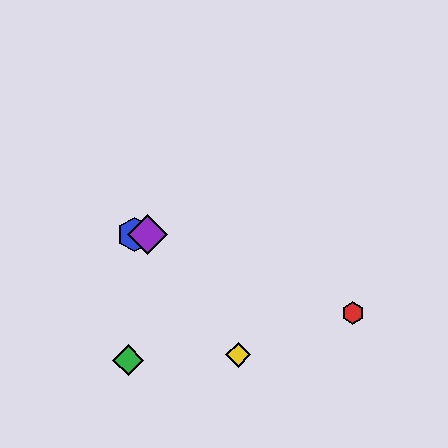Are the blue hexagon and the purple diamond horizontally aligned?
Yes, both are at y≈234.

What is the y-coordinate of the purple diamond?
The purple diamond is at y≈234.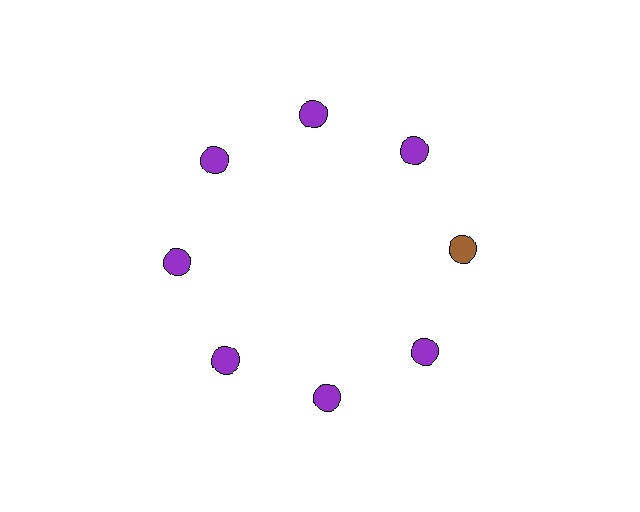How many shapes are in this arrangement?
There are 8 shapes arranged in a ring pattern.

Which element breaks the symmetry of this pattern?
The brown circle at roughly the 3 o'clock position breaks the symmetry. All other shapes are purple circles.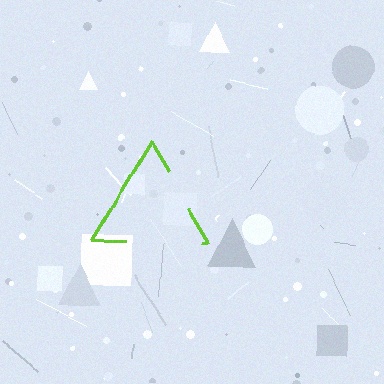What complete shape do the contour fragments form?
The contour fragments form a triangle.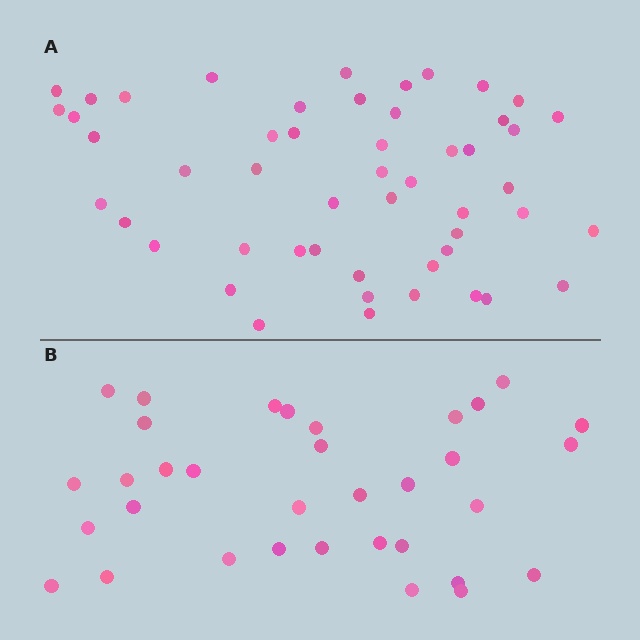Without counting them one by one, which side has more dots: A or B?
Region A (the top region) has more dots.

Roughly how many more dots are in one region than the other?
Region A has approximately 15 more dots than region B.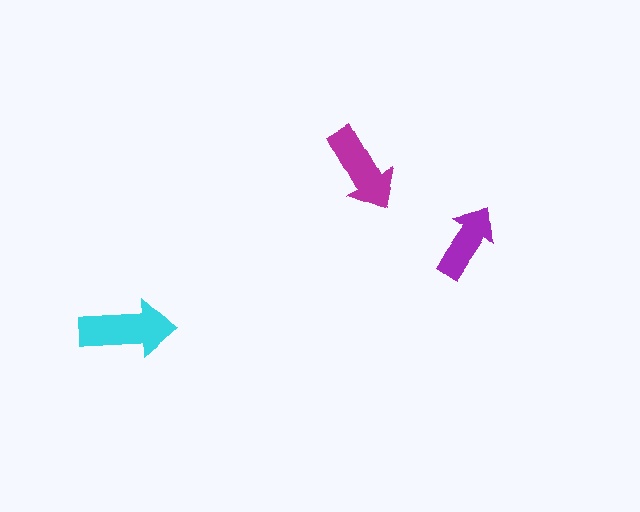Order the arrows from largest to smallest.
the cyan one, the magenta one, the purple one.